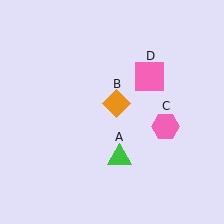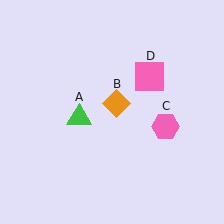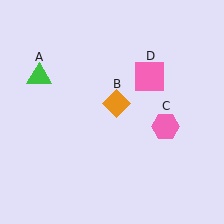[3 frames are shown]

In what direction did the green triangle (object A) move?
The green triangle (object A) moved up and to the left.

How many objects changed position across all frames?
1 object changed position: green triangle (object A).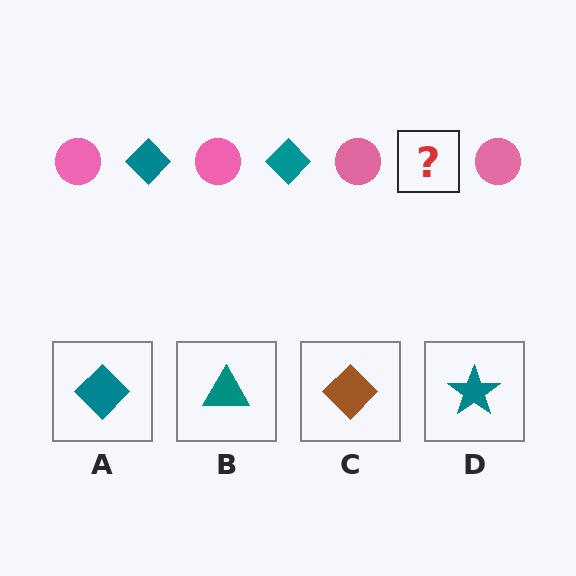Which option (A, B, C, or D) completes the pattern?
A.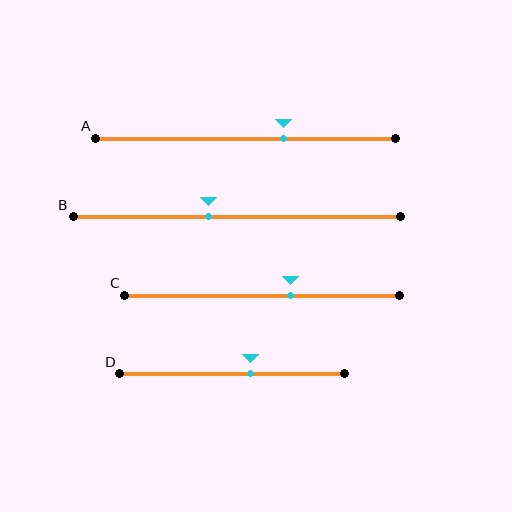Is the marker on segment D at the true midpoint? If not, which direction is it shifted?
No, the marker on segment D is shifted to the right by about 8% of the segment length.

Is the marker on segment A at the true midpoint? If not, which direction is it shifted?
No, the marker on segment A is shifted to the right by about 13% of the segment length.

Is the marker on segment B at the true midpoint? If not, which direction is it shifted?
No, the marker on segment B is shifted to the left by about 9% of the segment length.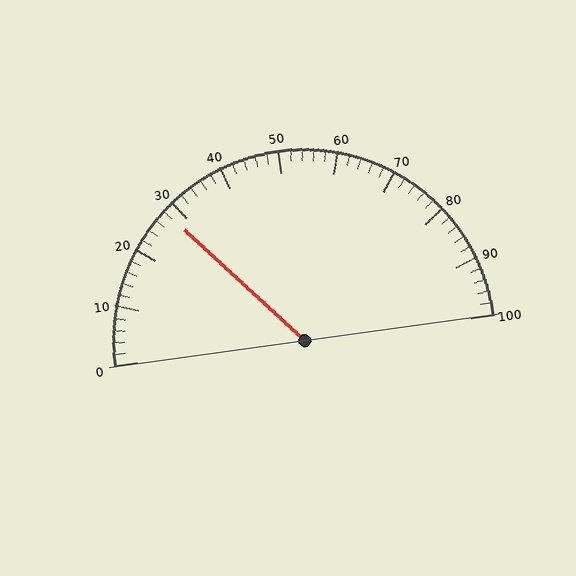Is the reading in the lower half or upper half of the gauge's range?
The reading is in the lower half of the range (0 to 100).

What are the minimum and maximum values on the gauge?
The gauge ranges from 0 to 100.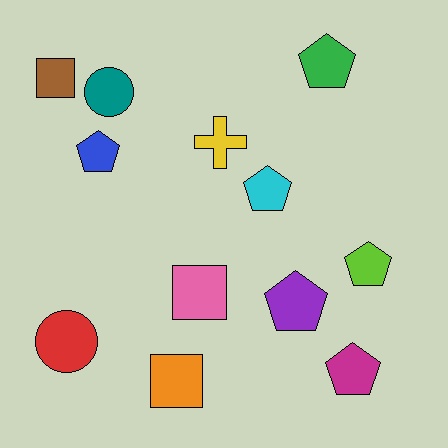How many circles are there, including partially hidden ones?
There are 2 circles.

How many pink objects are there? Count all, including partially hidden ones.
There is 1 pink object.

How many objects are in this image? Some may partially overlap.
There are 12 objects.